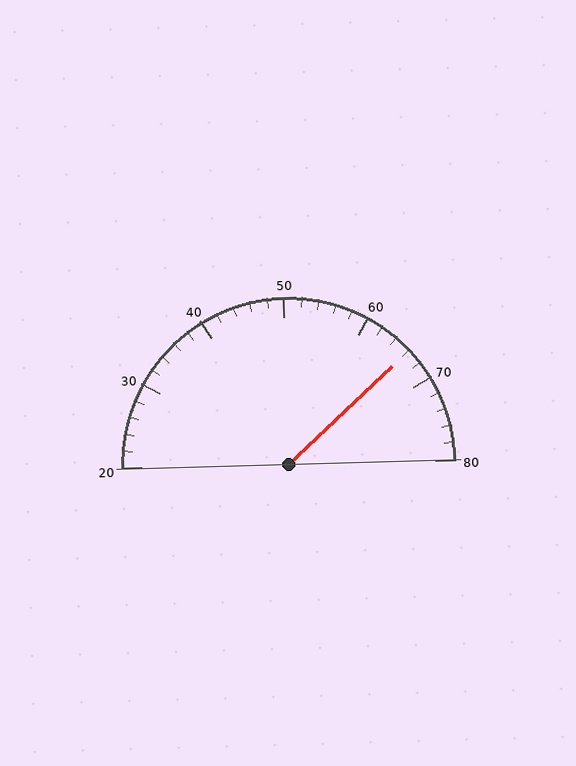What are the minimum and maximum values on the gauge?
The gauge ranges from 20 to 80.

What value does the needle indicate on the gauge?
The needle indicates approximately 66.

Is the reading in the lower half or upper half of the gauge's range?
The reading is in the upper half of the range (20 to 80).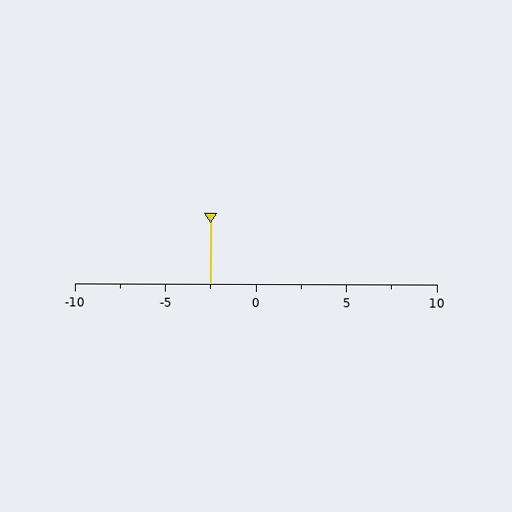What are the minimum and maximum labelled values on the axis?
The axis runs from -10 to 10.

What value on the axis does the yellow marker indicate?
The marker indicates approximately -2.5.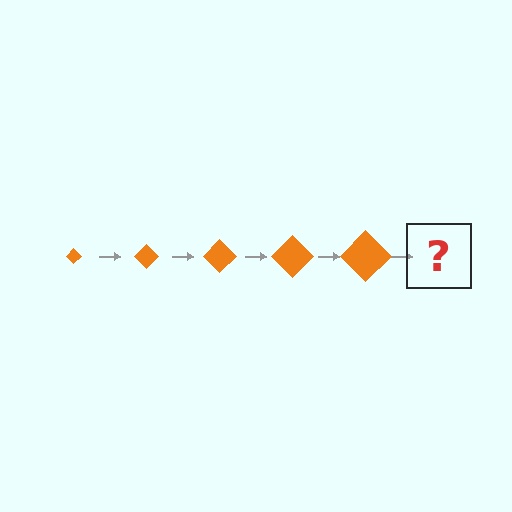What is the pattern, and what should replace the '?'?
The pattern is that the diamond gets progressively larger each step. The '?' should be an orange diamond, larger than the previous one.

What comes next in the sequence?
The next element should be an orange diamond, larger than the previous one.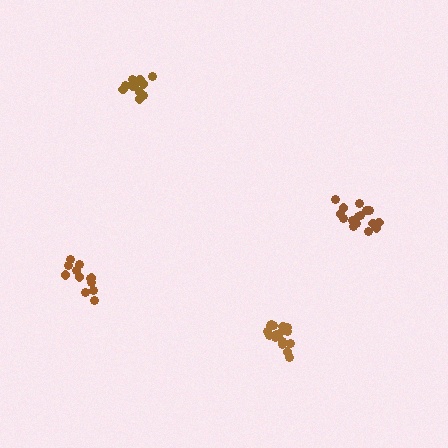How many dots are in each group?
Group 1: 14 dots, Group 2: 16 dots, Group 3: 12 dots, Group 4: 18 dots (60 total).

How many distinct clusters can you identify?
There are 4 distinct clusters.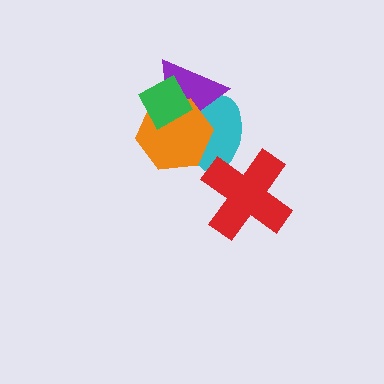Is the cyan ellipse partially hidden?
Yes, it is partially covered by another shape.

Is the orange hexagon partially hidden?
Yes, it is partially covered by another shape.